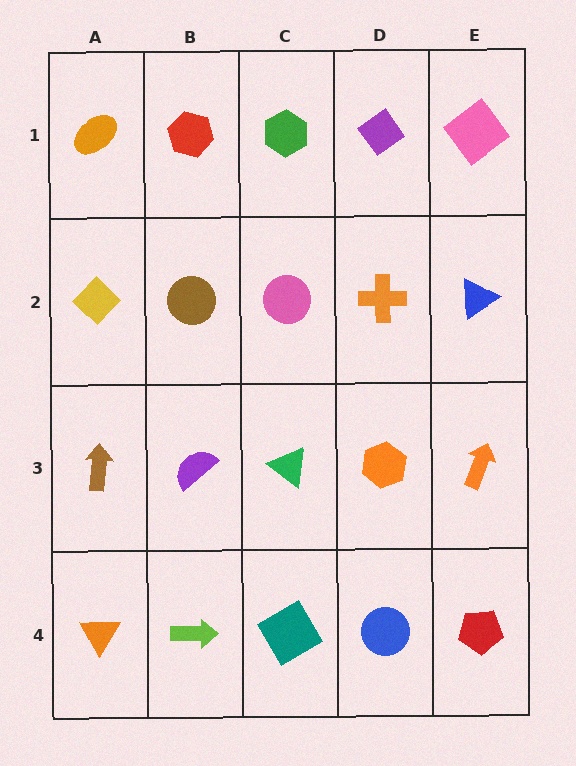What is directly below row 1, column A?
A yellow diamond.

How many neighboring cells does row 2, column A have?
3.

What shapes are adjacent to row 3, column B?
A brown circle (row 2, column B), a lime arrow (row 4, column B), a brown arrow (row 3, column A), a green triangle (row 3, column C).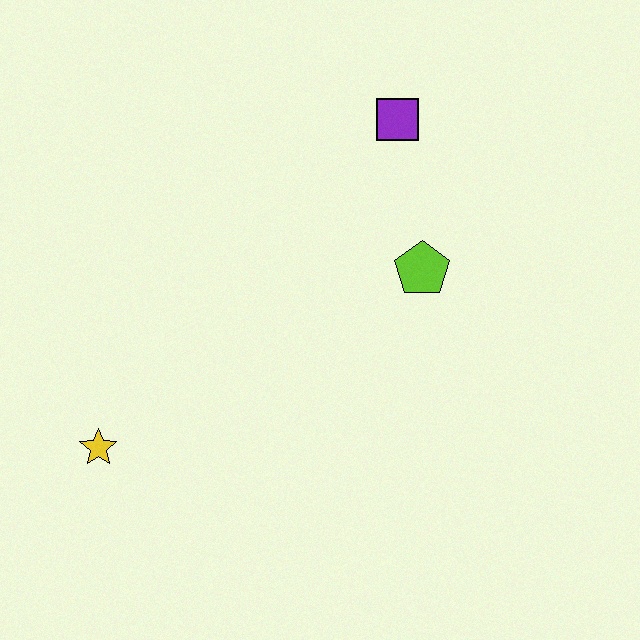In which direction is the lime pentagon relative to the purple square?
The lime pentagon is below the purple square.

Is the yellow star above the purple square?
No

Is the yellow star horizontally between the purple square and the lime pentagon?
No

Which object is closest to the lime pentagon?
The purple square is closest to the lime pentagon.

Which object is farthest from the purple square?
The yellow star is farthest from the purple square.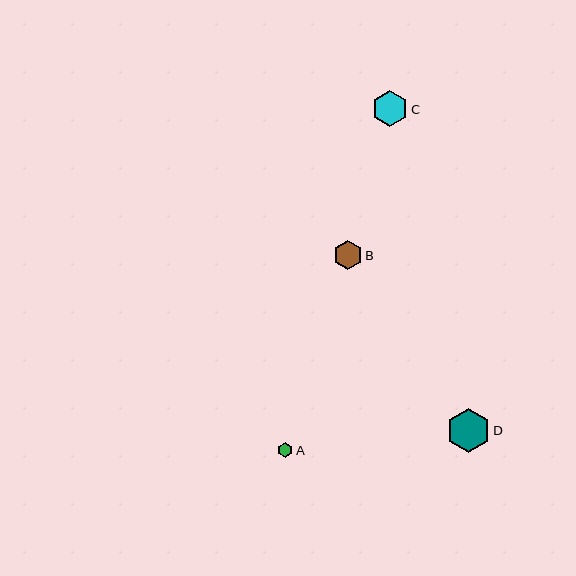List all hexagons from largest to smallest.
From largest to smallest: D, C, B, A.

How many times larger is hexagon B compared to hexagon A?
Hexagon B is approximately 1.9 times the size of hexagon A.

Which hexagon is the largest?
Hexagon D is the largest with a size of approximately 44 pixels.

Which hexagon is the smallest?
Hexagon A is the smallest with a size of approximately 16 pixels.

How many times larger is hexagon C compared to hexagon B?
Hexagon C is approximately 1.2 times the size of hexagon B.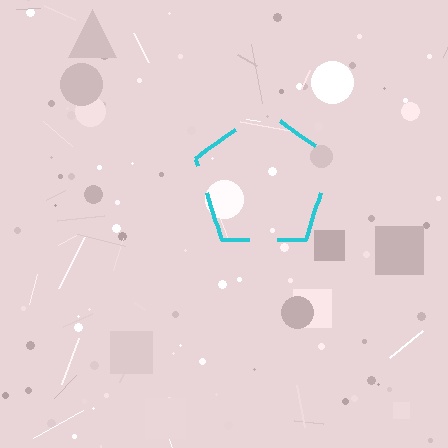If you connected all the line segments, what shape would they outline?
They would outline a pentagon.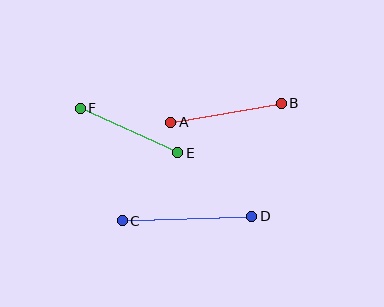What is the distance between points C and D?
The distance is approximately 130 pixels.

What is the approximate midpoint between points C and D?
The midpoint is at approximately (187, 218) pixels.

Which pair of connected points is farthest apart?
Points C and D are farthest apart.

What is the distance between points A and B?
The distance is approximately 112 pixels.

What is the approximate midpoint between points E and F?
The midpoint is at approximately (129, 131) pixels.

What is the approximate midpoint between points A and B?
The midpoint is at approximately (226, 113) pixels.